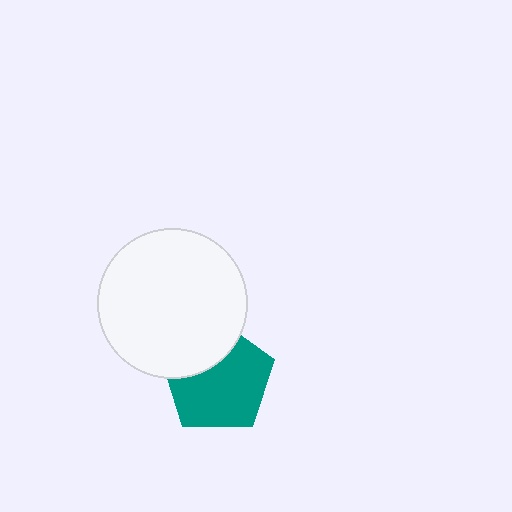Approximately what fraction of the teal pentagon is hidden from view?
Roughly 30% of the teal pentagon is hidden behind the white circle.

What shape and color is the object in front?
The object in front is a white circle.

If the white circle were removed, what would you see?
You would see the complete teal pentagon.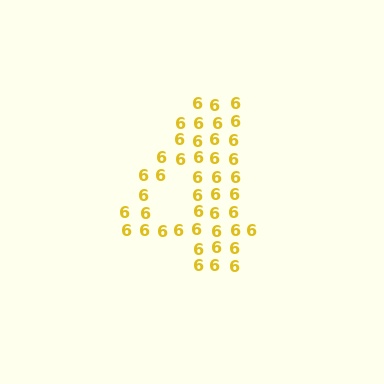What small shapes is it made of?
It is made of small digit 6's.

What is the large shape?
The large shape is the digit 4.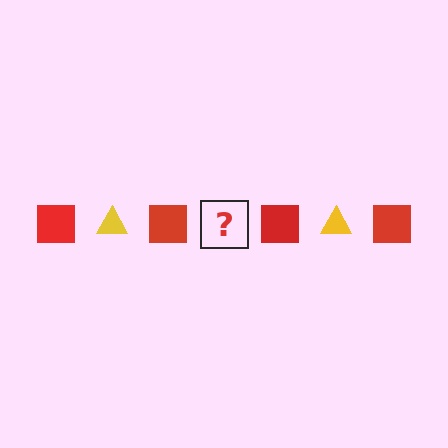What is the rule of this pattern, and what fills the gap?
The rule is that the pattern alternates between red square and yellow triangle. The gap should be filled with a yellow triangle.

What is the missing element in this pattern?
The missing element is a yellow triangle.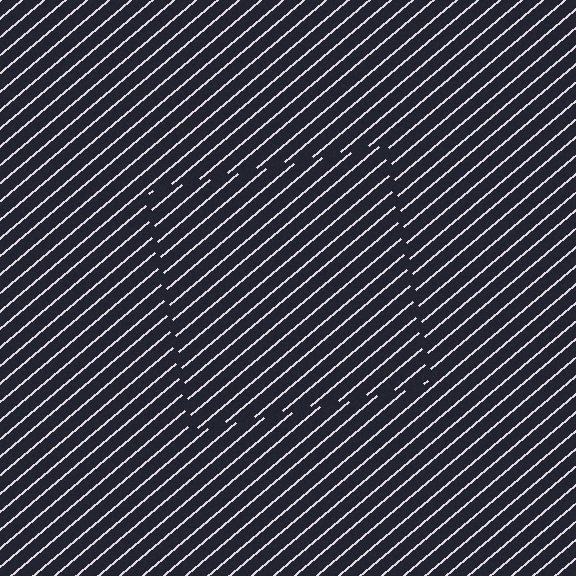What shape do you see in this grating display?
An illusory square. The interior of the shape contains the same grating, shifted by half a period — the contour is defined by the phase discontinuity where line-ends from the inner and outer gratings abut.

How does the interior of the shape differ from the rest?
The interior of the shape contains the same grating, shifted by half a period — the contour is defined by the phase discontinuity where line-ends from the inner and outer gratings abut.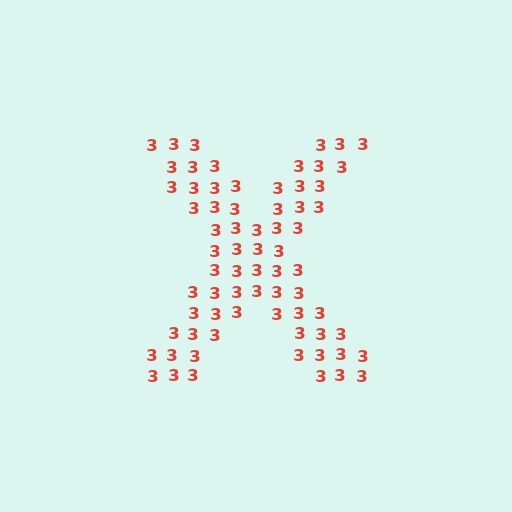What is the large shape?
The large shape is the letter X.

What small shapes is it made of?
It is made of small digit 3's.